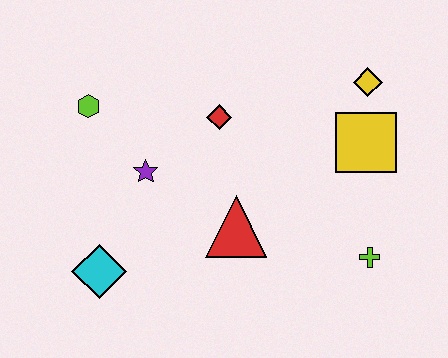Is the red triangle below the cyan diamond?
No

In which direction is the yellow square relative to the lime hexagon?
The yellow square is to the right of the lime hexagon.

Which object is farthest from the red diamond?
The lime cross is farthest from the red diamond.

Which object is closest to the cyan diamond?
The purple star is closest to the cyan diamond.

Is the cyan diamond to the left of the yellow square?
Yes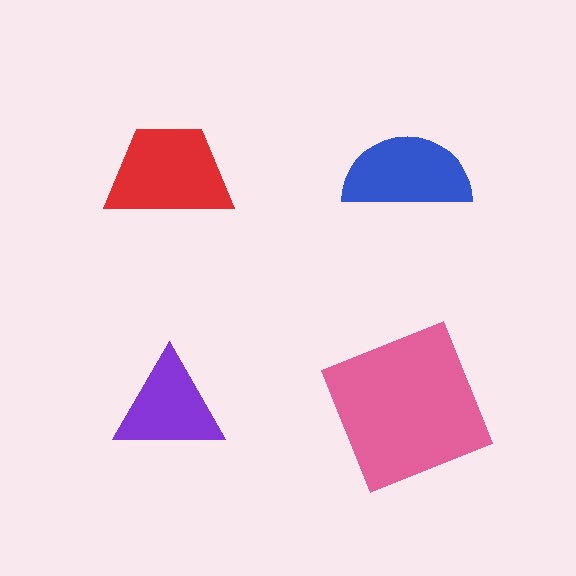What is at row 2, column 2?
A pink square.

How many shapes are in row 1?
2 shapes.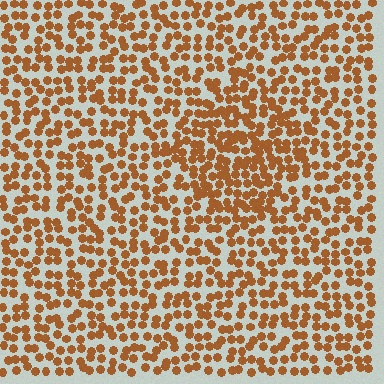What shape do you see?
I see a diamond.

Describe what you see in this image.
The image contains small brown elements arranged at two different densities. A diamond-shaped region is visible where the elements are more densely packed than the surrounding area.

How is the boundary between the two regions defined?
The boundary is defined by a change in element density (approximately 1.6x ratio). All elements are the same color, size, and shape.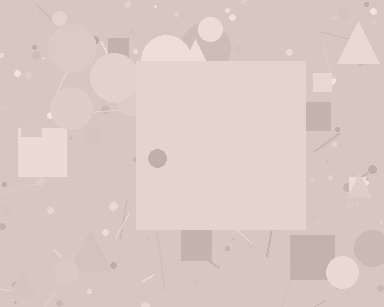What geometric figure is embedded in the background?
A square is embedded in the background.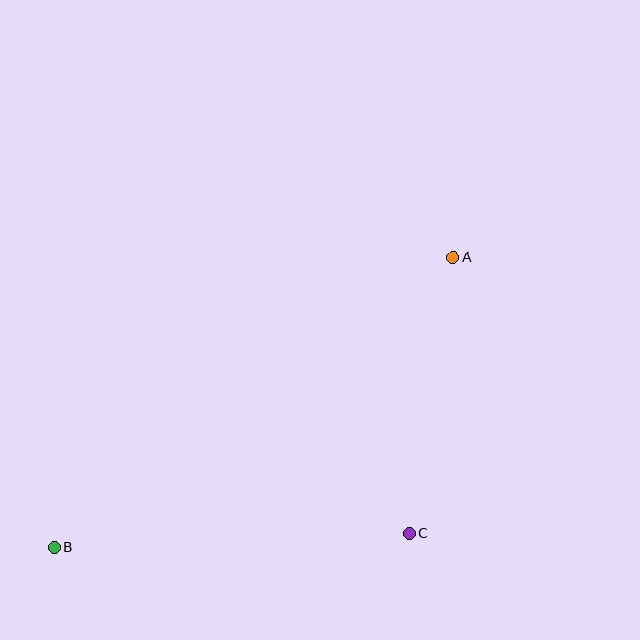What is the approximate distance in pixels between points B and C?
The distance between B and C is approximately 356 pixels.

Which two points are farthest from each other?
Points A and B are farthest from each other.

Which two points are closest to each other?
Points A and C are closest to each other.